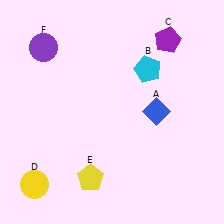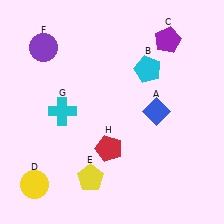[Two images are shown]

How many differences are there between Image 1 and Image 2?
There are 2 differences between the two images.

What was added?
A cyan cross (G), a red pentagon (H) were added in Image 2.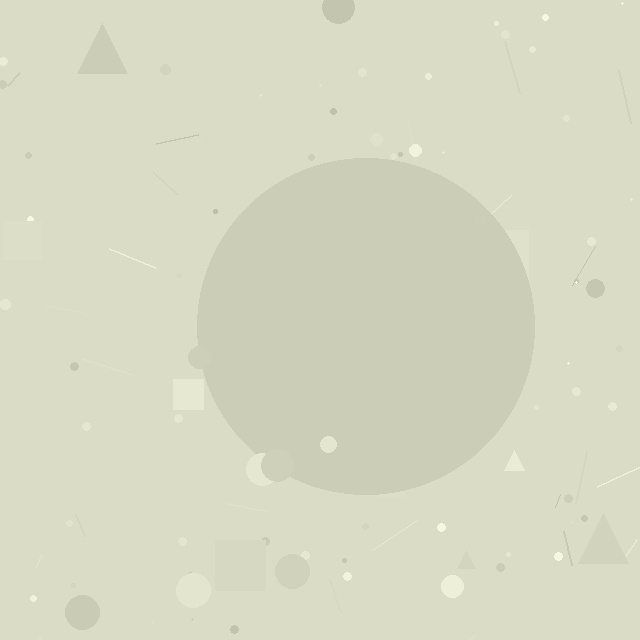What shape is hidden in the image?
A circle is hidden in the image.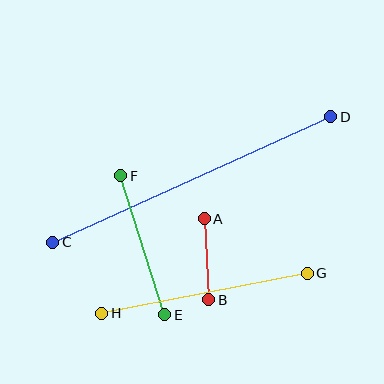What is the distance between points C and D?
The distance is approximately 305 pixels.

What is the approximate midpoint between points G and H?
The midpoint is at approximately (205, 293) pixels.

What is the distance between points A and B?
The distance is approximately 81 pixels.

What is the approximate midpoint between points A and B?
The midpoint is at approximately (206, 259) pixels.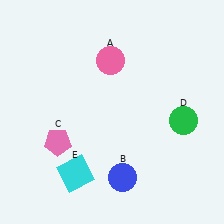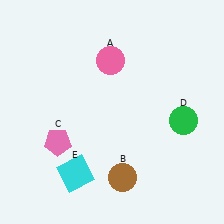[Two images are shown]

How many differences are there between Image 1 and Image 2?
There is 1 difference between the two images.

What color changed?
The circle (B) changed from blue in Image 1 to brown in Image 2.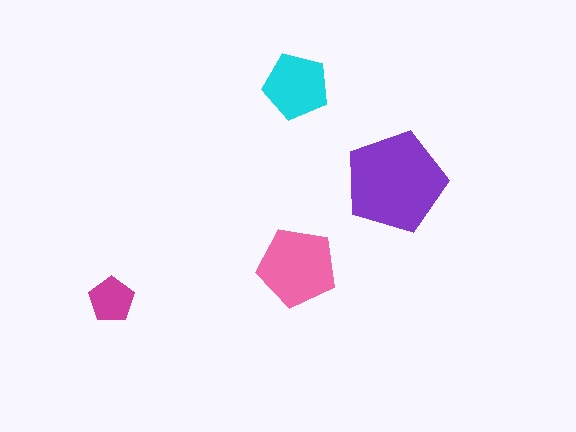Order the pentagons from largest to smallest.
the purple one, the pink one, the cyan one, the magenta one.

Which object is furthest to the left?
The magenta pentagon is leftmost.